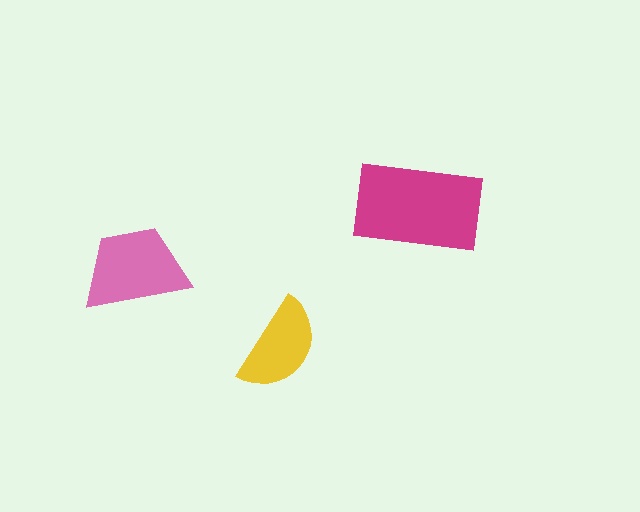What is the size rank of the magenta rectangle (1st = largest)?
1st.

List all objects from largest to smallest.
The magenta rectangle, the pink trapezoid, the yellow semicircle.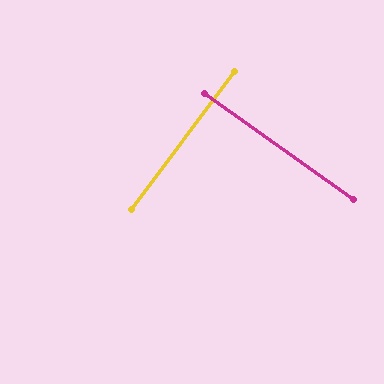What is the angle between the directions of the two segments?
Approximately 89 degrees.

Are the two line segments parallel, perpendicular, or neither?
Perpendicular — they meet at approximately 89°.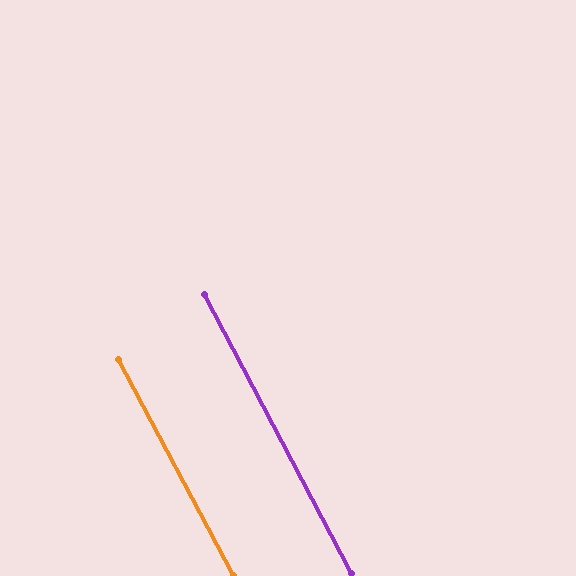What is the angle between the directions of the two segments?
Approximately 0 degrees.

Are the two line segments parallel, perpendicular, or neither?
Parallel — their directions differ by only 0.1°.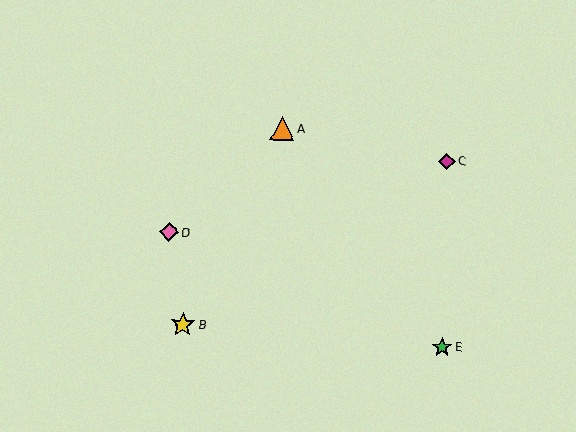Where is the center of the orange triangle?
The center of the orange triangle is at (282, 128).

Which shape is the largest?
The yellow star (labeled B) is the largest.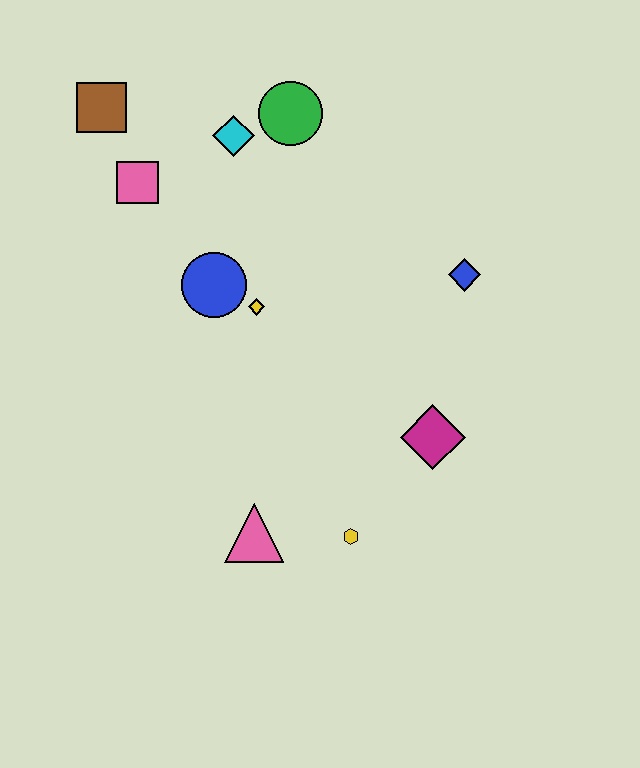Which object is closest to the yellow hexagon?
The pink triangle is closest to the yellow hexagon.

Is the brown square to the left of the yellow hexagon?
Yes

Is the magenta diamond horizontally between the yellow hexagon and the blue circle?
No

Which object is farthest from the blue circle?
The yellow hexagon is farthest from the blue circle.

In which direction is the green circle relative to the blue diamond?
The green circle is to the left of the blue diamond.